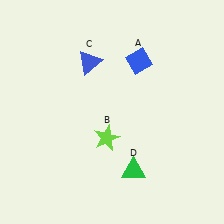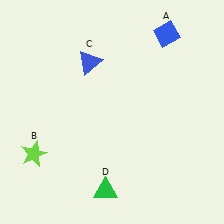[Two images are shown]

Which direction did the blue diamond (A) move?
The blue diamond (A) moved right.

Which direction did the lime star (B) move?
The lime star (B) moved left.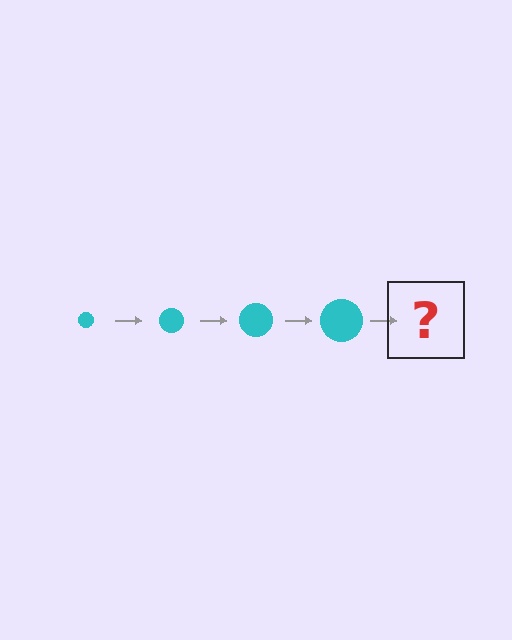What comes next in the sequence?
The next element should be a cyan circle, larger than the previous one.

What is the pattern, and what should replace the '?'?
The pattern is that the circle gets progressively larger each step. The '?' should be a cyan circle, larger than the previous one.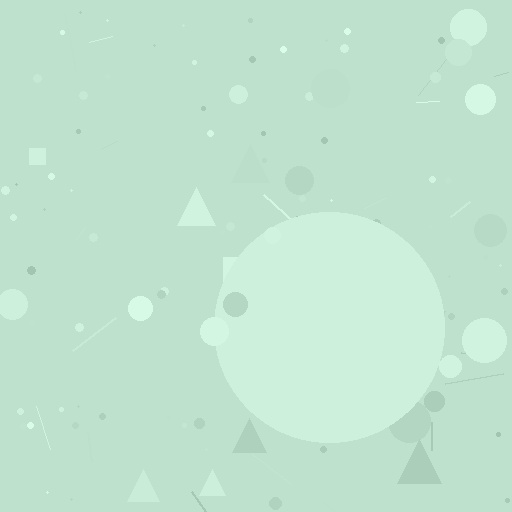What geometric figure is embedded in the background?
A circle is embedded in the background.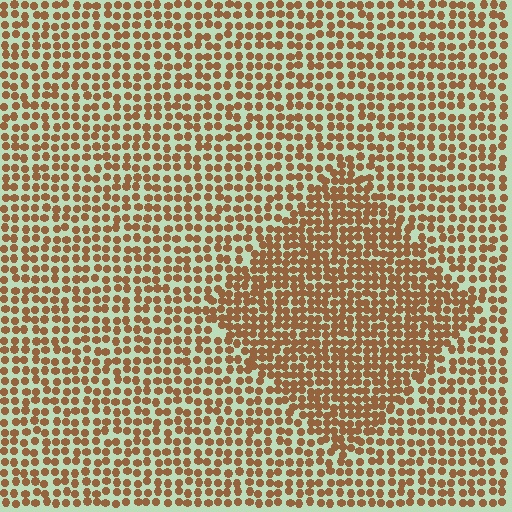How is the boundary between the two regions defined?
The boundary is defined by a change in element density (approximately 1.6x ratio). All elements are the same color, size, and shape.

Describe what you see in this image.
The image contains small brown elements arranged at two different densities. A diamond-shaped region is visible where the elements are more densely packed than the surrounding area.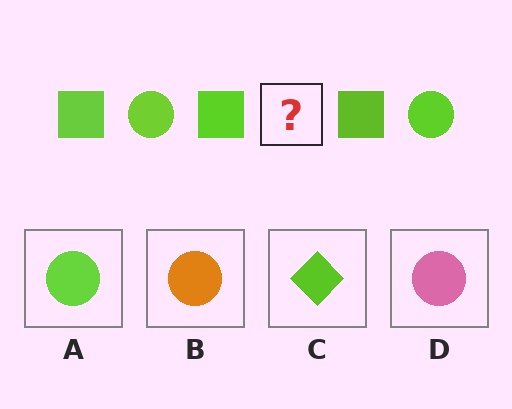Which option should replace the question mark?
Option A.